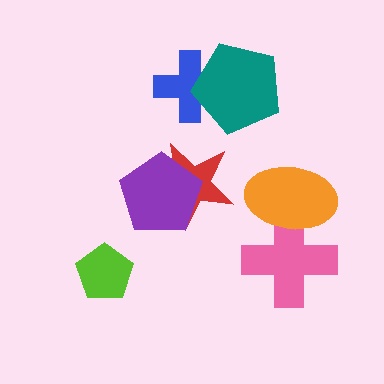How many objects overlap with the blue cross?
1 object overlaps with the blue cross.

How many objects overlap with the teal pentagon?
1 object overlaps with the teal pentagon.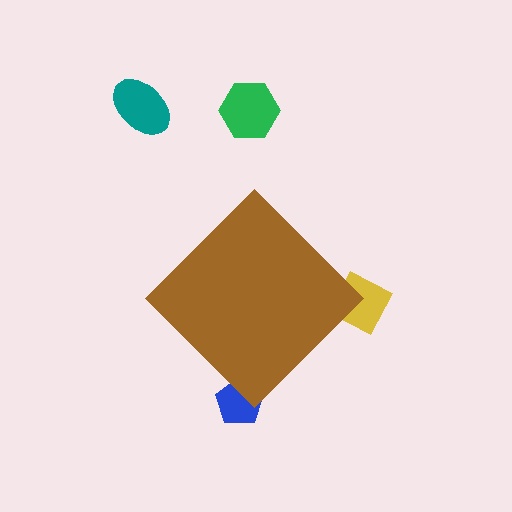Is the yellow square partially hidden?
Yes, the yellow square is partially hidden behind the brown diamond.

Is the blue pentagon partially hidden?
Yes, the blue pentagon is partially hidden behind the brown diamond.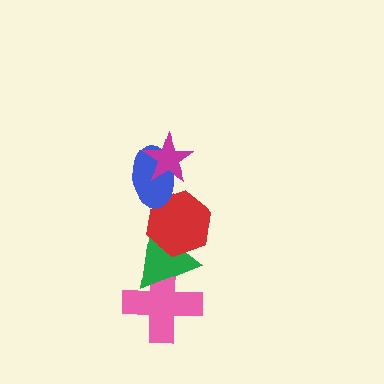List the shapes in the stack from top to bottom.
From top to bottom: the magenta star, the blue ellipse, the red hexagon, the green triangle, the pink cross.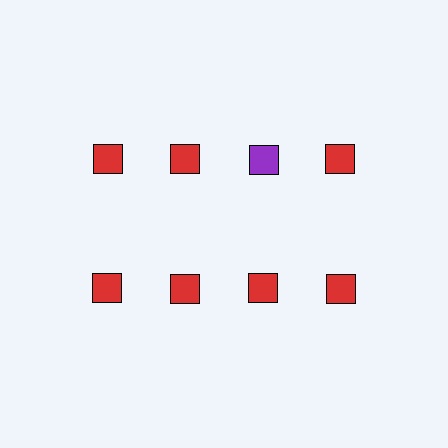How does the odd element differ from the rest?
It has a different color: purple instead of red.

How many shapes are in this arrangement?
There are 8 shapes arranged in a grid pattern.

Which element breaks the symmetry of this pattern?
The purple square in the top row, center column breaks the symmetry. All other shapes are red squares.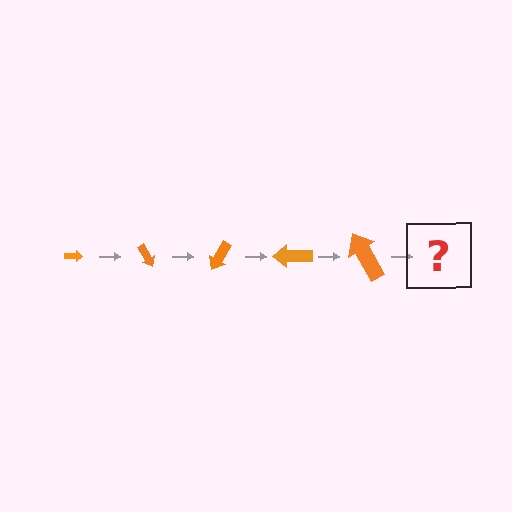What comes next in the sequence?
The next element should be an arrow, larger than the previous one and rotated 300 degrees from the start.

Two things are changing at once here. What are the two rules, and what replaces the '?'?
The two rules are that the arrow grows larger each step and it rotates 60 degrees each step. The '?' should be an arrow, larger than the previous one and rotated 300 degrees from the start.